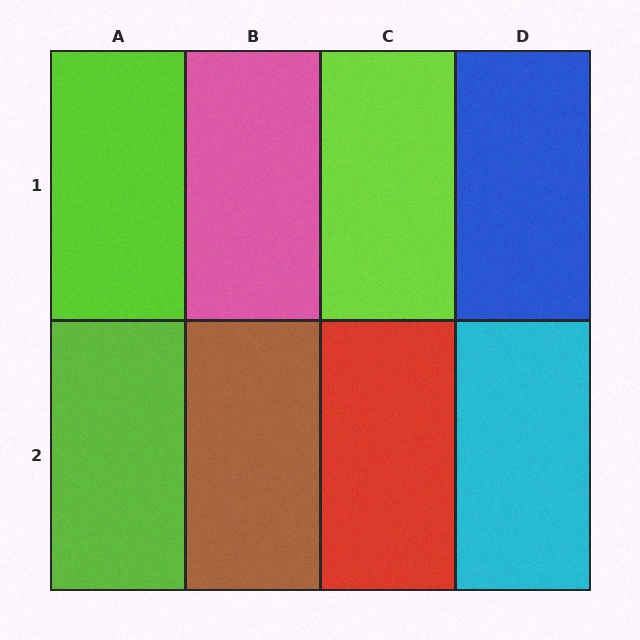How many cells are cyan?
1 cell is cyan.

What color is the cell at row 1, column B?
Pink.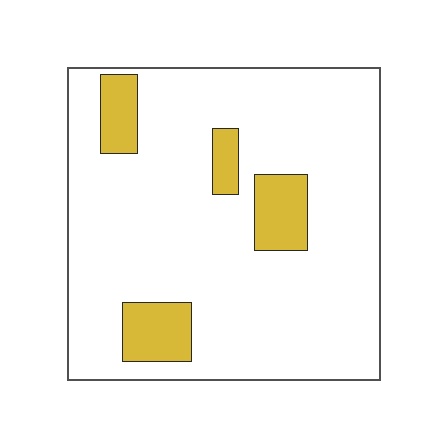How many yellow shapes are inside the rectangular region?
4.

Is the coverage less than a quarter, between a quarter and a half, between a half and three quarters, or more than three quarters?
Less than a quarter.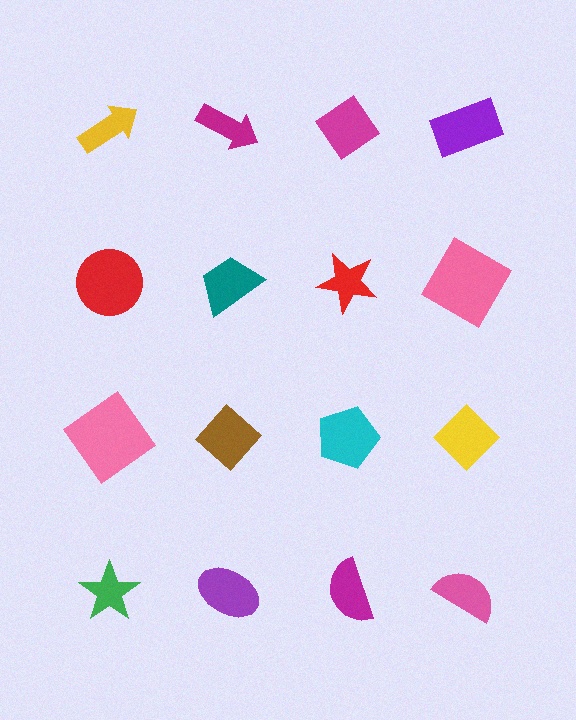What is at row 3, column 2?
A brown diamond.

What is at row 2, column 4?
A pink diamond.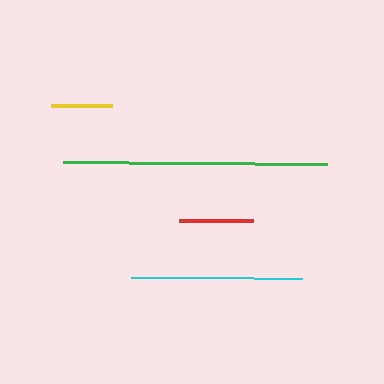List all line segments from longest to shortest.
From longest to shortest: green, cyan, red, yellow.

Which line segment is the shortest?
The yellow line is the shortest at approximately 60 pixels.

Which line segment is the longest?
The green line is the longest at approximately 264 pixels.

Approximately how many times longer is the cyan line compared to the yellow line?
The cyan line is approximately 2.8 times the length of the yellow line.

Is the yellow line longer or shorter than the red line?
The red line is longer than the yellow line.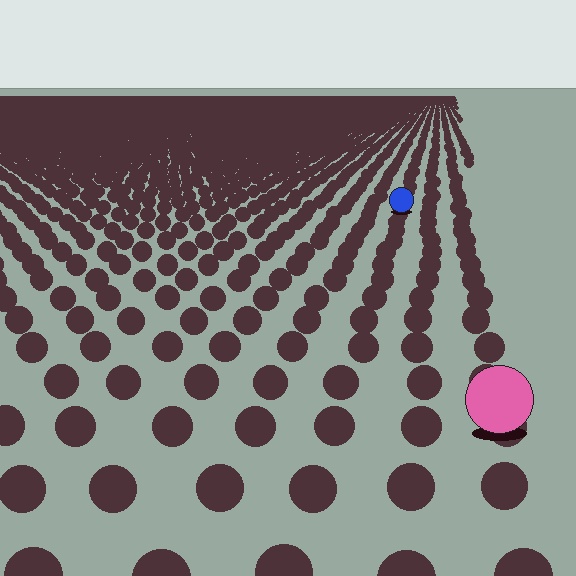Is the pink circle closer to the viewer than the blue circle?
Yes. The pink circle is closer — you can tell from the texture gradient: the ground texture is coarser near it.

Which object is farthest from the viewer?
The blue circle is farthest from the viewer. It appears smaller and the ground texture around it is denser.